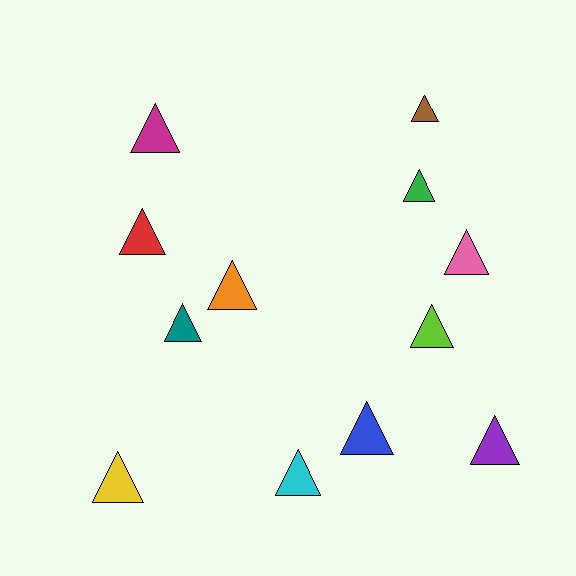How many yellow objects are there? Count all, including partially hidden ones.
There is 1 yellow object.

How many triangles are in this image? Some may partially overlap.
There are 12 triangles.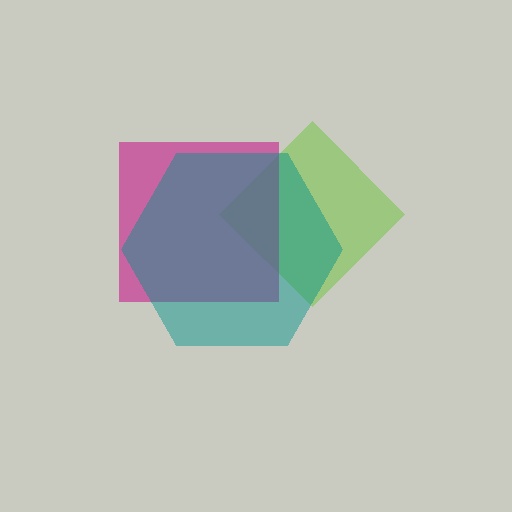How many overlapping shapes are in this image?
There are 3 overlapping shapes in the image.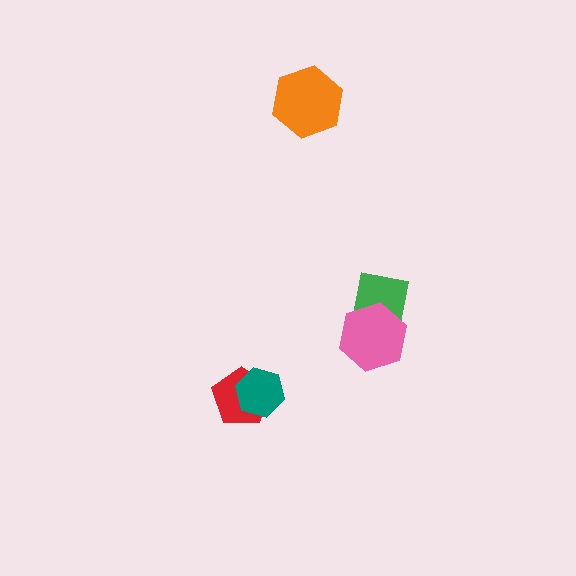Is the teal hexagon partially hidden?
No, no other shape covers it.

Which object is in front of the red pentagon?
The teal hexagon is in front of the red pentagon.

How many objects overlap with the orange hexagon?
0 objects overlap with the orange hexagon.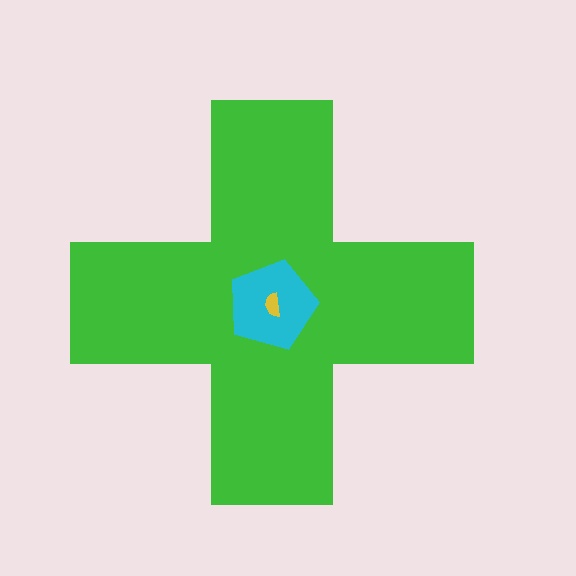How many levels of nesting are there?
3.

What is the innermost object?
The yellow semicircle.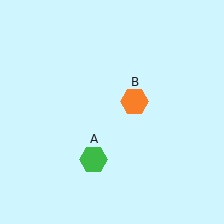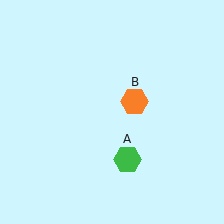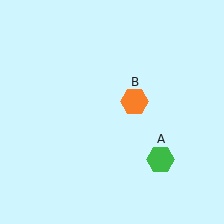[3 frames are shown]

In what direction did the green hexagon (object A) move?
The green hexagon (object A) moved right.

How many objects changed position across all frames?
1 object changed position: green hexagon (object A).